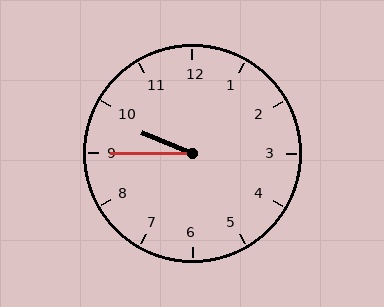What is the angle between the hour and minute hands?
Approximately 22 degrees.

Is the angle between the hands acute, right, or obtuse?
It is acute.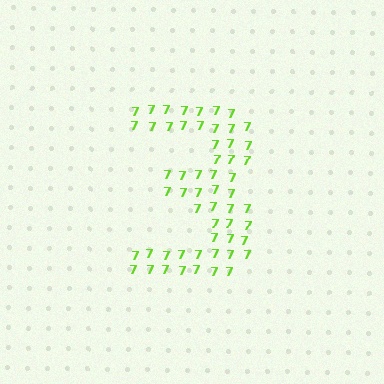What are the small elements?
The small elements are digit 7's.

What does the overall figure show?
The overall figure shows the digit 3.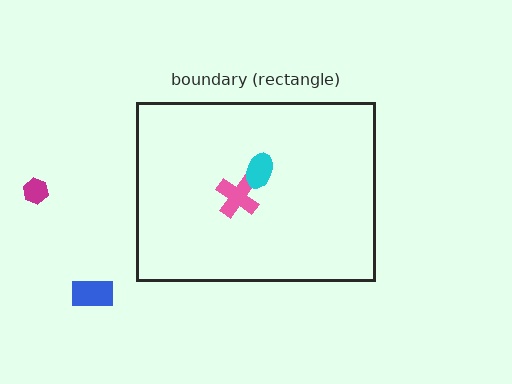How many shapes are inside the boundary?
2 inside, 2 outside.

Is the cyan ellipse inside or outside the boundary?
Inside.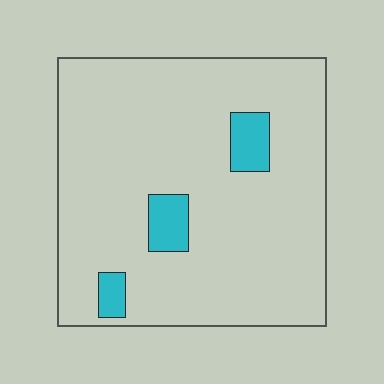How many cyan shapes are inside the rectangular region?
3.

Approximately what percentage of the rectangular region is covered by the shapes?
Approximately 10%.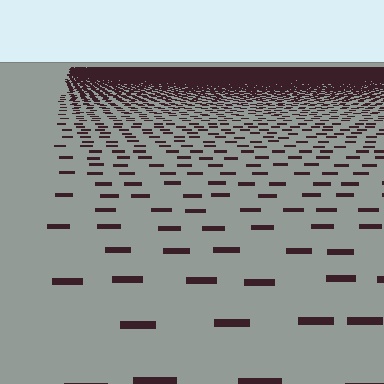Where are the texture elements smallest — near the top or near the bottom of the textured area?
Near the top.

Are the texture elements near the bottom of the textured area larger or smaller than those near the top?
Larger. Near the bottom, elements are closer to the viewer and appear at a bigger on-screen size.